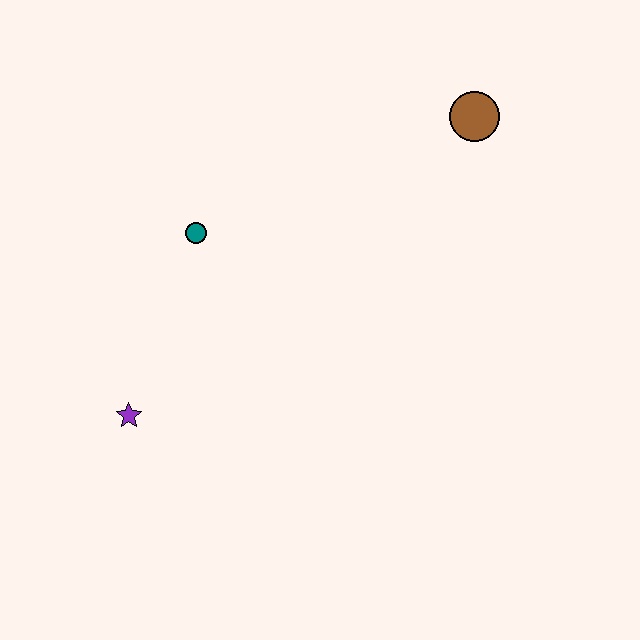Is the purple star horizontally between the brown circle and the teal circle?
No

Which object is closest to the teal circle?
The purple star is closest to the teal circle.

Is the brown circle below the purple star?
No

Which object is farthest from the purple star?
The brown circle is farthest from the purple star.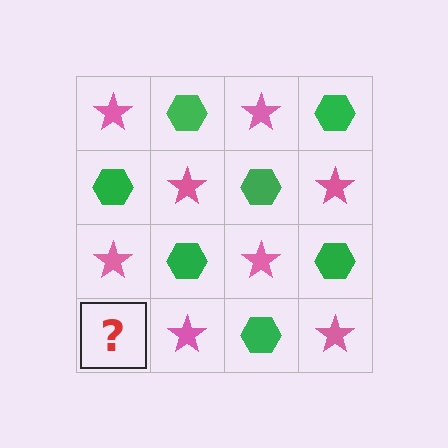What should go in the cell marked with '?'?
The missing cell should contain a green hexagon.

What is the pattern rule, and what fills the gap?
The rule is that it alternates pink star and green hexagon in a checkerboard pattern. The gap should be filled with a green hexagon.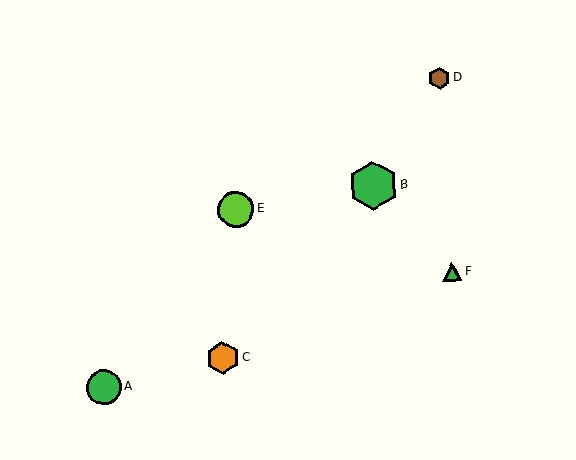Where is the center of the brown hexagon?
The center of the brown hexagon is at (439, 78).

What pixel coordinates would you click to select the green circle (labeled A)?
Click at (104, 387) to select the green circle A.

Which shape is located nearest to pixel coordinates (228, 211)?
The lime circle (labeled E) at (236, 209) is nearest to that location.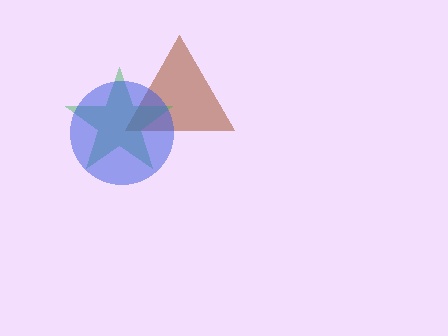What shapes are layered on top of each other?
The layered shapes are: a brown triangle, a green star, a blue circle.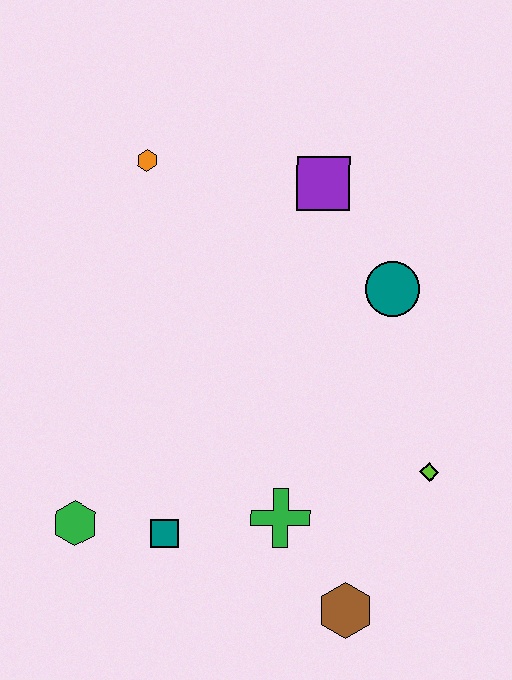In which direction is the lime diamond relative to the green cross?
The lime diamond is to the right of the green cross.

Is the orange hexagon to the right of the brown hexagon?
No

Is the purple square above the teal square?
Yes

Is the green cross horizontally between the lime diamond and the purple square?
No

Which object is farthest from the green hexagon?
The purple square is farthest from the green hexagon.